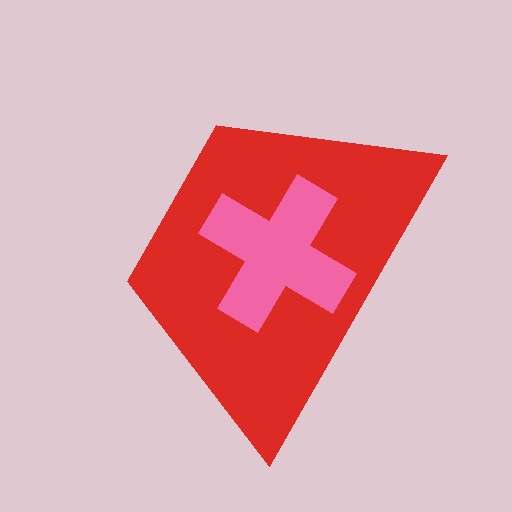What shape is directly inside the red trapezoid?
The pink cross.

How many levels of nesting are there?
2.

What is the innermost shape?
The pink cross.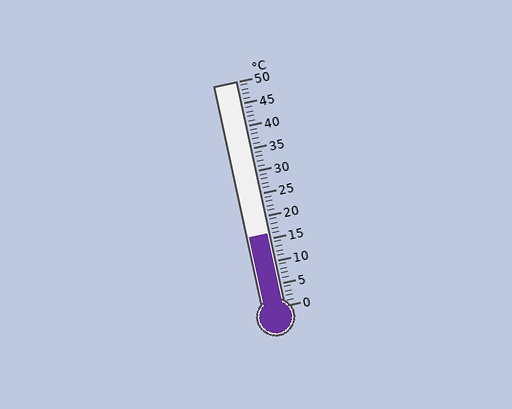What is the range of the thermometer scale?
The thermometer scale ranges from 0°C to 50°C.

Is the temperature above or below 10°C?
The temperature is above 10°C.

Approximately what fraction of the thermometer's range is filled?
The thermometer is filled to approximately 30% of its range.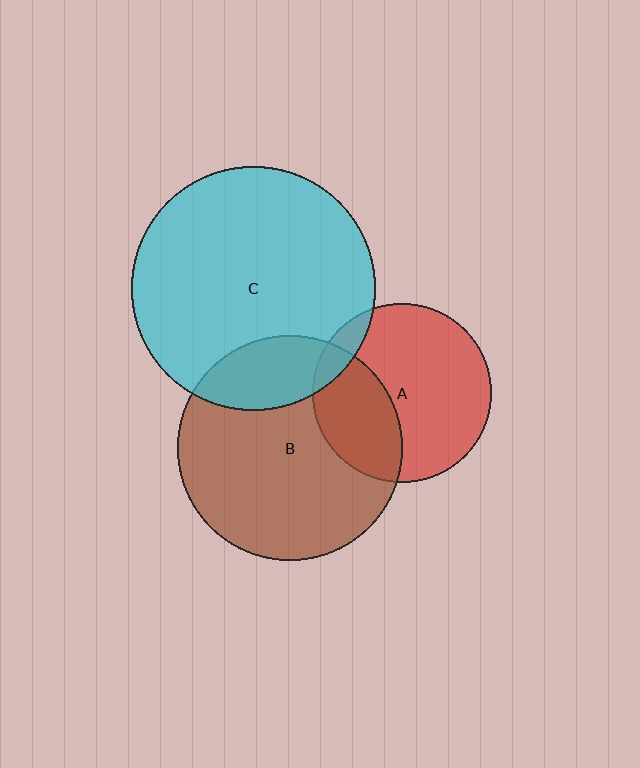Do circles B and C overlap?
Yes.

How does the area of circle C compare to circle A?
Approximately 1.9 times.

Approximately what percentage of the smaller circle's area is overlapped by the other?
Approximately 20%.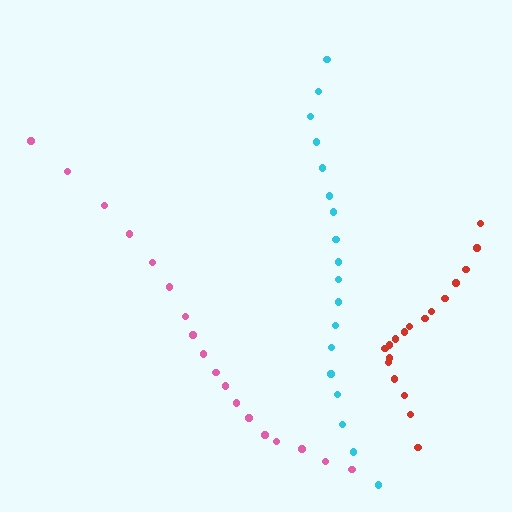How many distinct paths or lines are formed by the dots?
There are 3 distinct paths.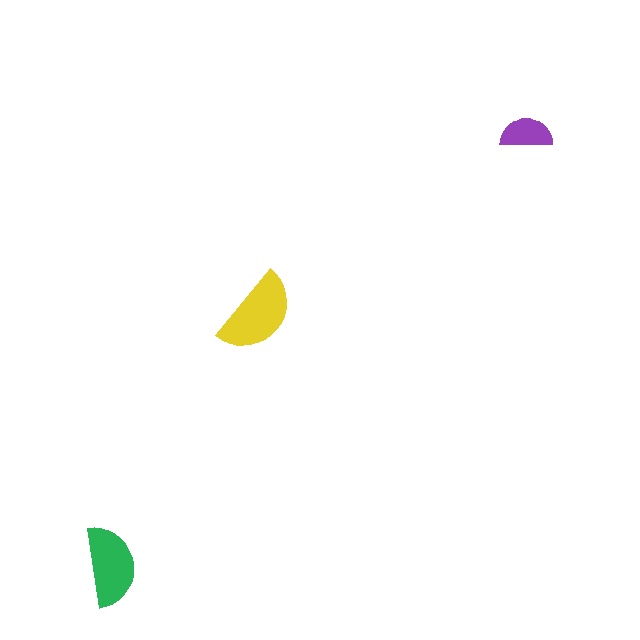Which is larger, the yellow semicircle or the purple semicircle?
The yellow one.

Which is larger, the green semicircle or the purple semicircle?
The green one.